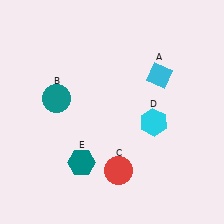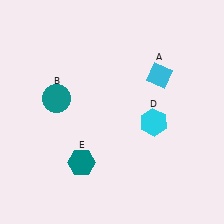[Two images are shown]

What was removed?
The red circle (C) was removed in Image 2.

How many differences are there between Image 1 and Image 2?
There is 1 difference between the two images.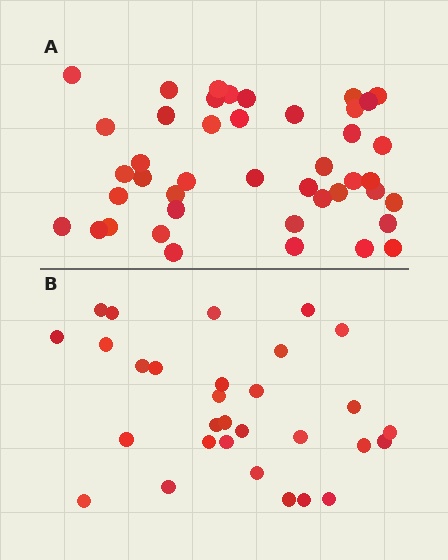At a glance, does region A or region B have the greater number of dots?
Region A (the top region) has more dots.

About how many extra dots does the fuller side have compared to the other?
Region A has approximately 15 more dots than region B.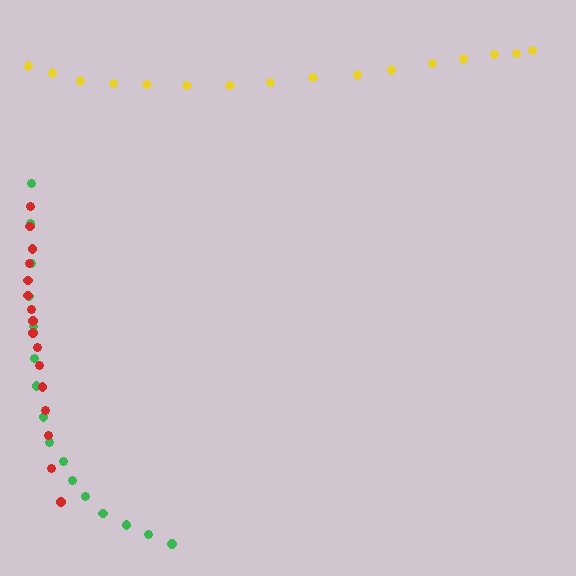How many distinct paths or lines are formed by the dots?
There are 3 distinct paths.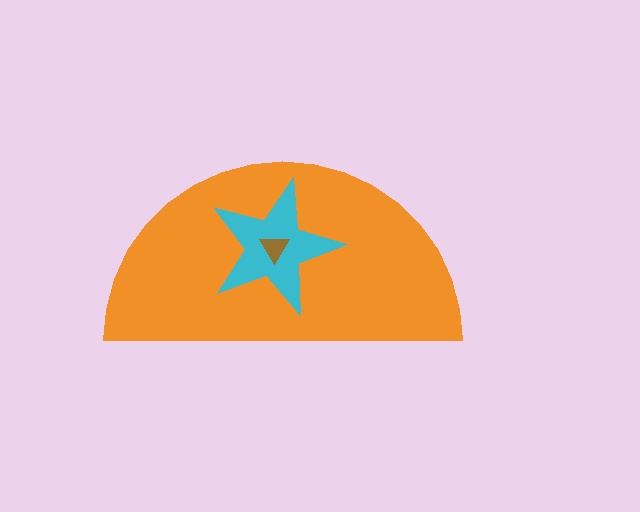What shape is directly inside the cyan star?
The brown triangle.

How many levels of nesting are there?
3.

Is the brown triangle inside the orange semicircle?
Yes.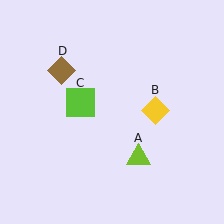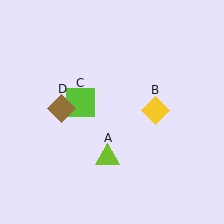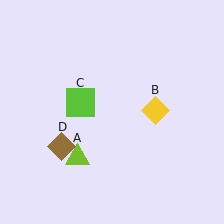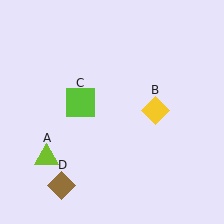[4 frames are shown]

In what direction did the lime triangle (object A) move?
The lime triangle (object A) moved left.